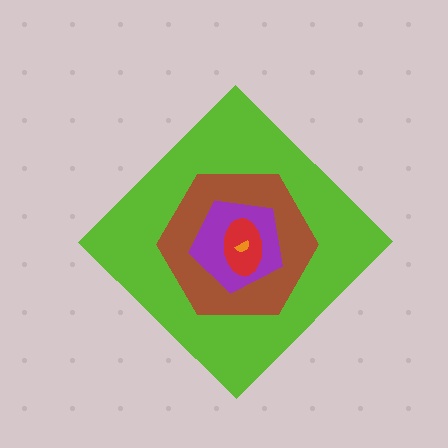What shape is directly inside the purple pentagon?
The red ellipse.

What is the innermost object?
The orange semicircle.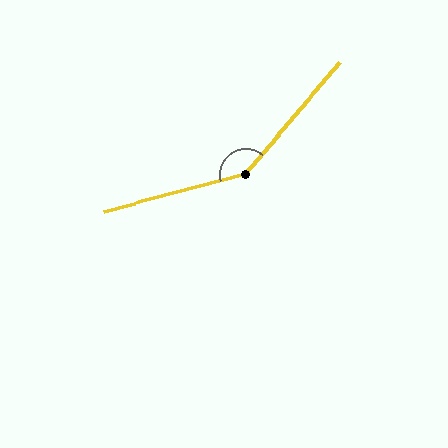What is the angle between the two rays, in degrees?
Approximately 145 degrees.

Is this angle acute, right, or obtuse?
It is obtuse.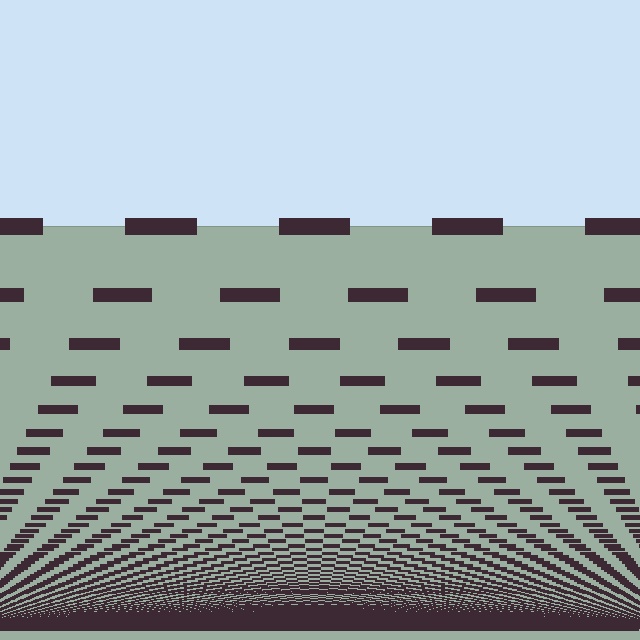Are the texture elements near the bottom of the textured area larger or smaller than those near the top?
Smaller. The gradient is inverted — elements near the bottom are smaller and denser.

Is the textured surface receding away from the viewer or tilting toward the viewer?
The surface appears to tilt toward the viewer. Texture elements get larger and sparser toward the top.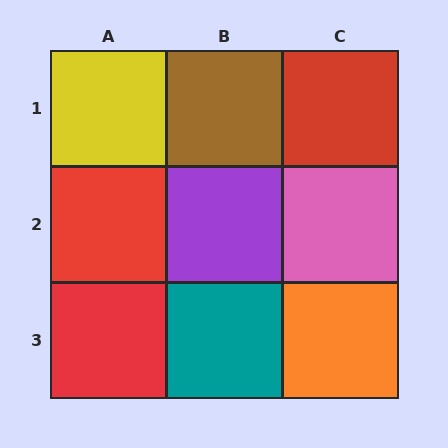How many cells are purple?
1 cell is purple.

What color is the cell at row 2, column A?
Red.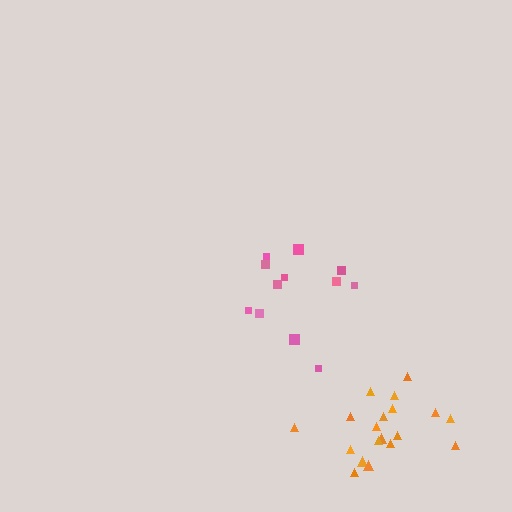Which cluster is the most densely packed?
Orange.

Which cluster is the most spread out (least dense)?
Pink.